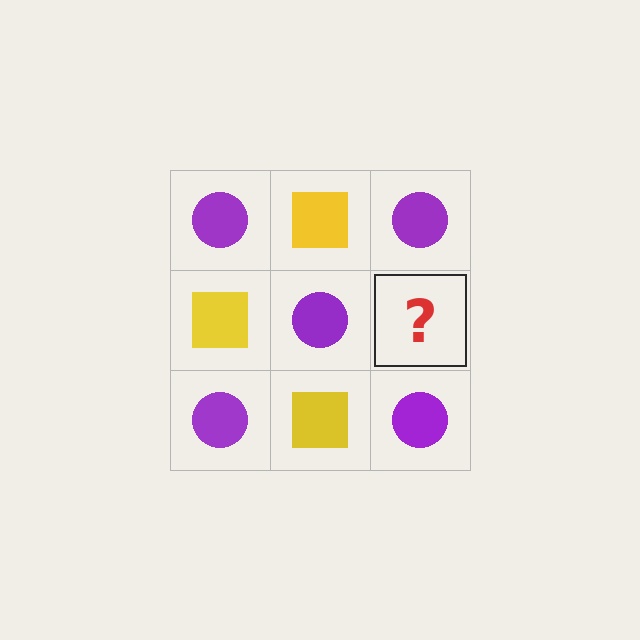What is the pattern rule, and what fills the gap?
The rule is that it alternates purple circle and yellow square in a checkerboard pattern. The gap should be filled with a yellow square.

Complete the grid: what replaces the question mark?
The question mark should be replaced with a yellow square.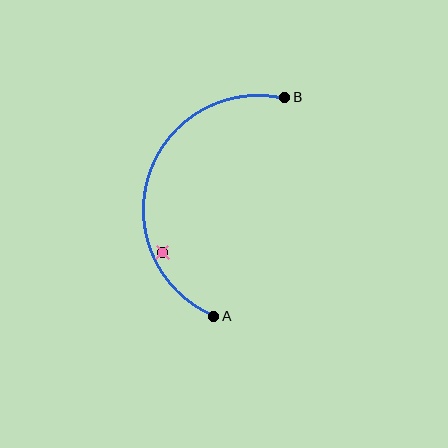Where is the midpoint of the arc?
The arc midpoint is the point on the curve farthest from the straight line joining A and B. It sits to the left of that line.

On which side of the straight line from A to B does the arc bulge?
The arc bulges to the left of the straight line connecting A and B.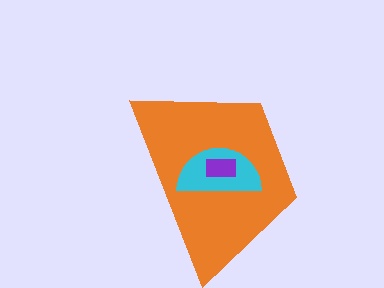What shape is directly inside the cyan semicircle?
The purple rectangle.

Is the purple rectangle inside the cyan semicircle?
Yes.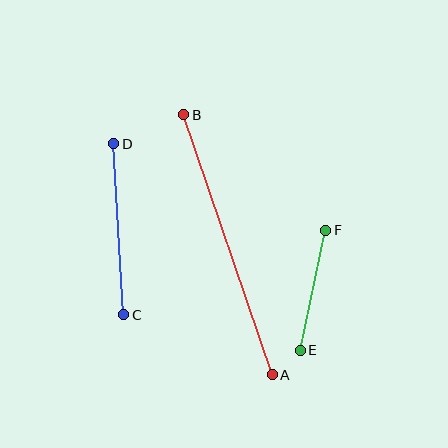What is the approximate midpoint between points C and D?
The midpoint is at approximately (119, 229) pixels.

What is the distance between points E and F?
The distance is approximately 122 pixels.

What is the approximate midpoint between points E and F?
The midpoint is at approximately (313, 290) pixels.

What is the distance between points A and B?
The distance is approximately 275 pixels.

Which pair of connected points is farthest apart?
Points A and B are farthest apart.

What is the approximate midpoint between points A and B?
The midpoint is at approximately (228, 245) pixels.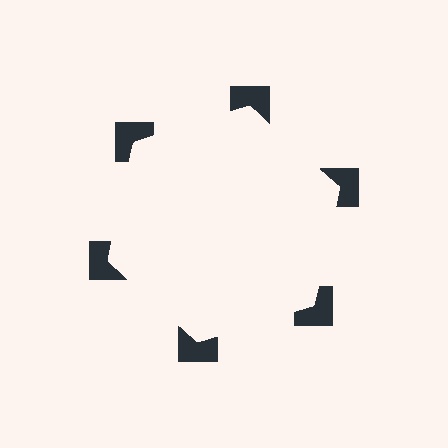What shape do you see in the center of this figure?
An illusory hexagon — its edges are inferred from the aligned wedge cuts in the notched squares, not physically drawn.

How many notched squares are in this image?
There are 6 — one at each vertex of the illusory hexagon.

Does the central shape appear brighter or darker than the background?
It typically appears slightly brighter than the background, even though no actual brightness change is drawn.